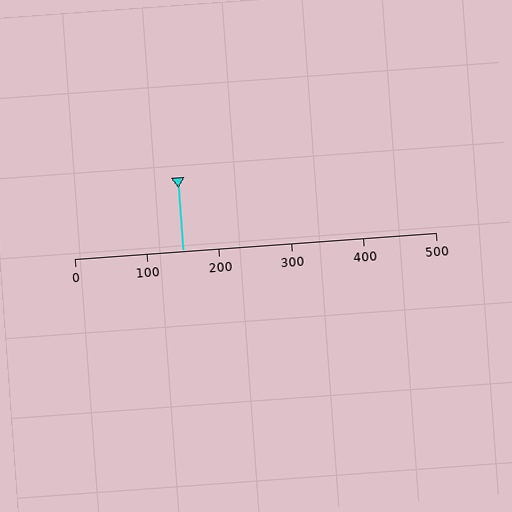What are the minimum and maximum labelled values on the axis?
The axis runs from 0 to 500.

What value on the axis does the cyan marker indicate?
The marker indicates approximately 150.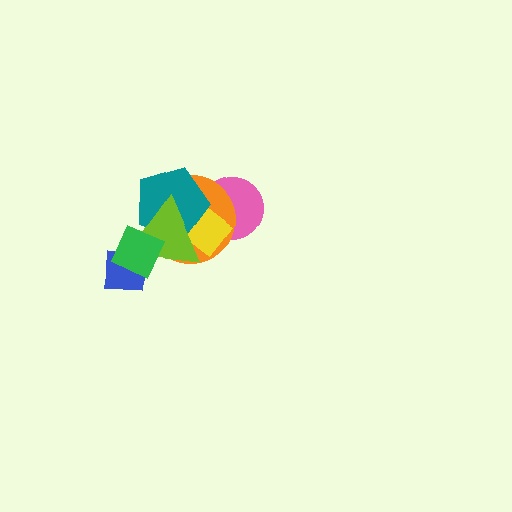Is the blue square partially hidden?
Yes, it is partially covered by another shape.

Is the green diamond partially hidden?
No, no other shape covers it.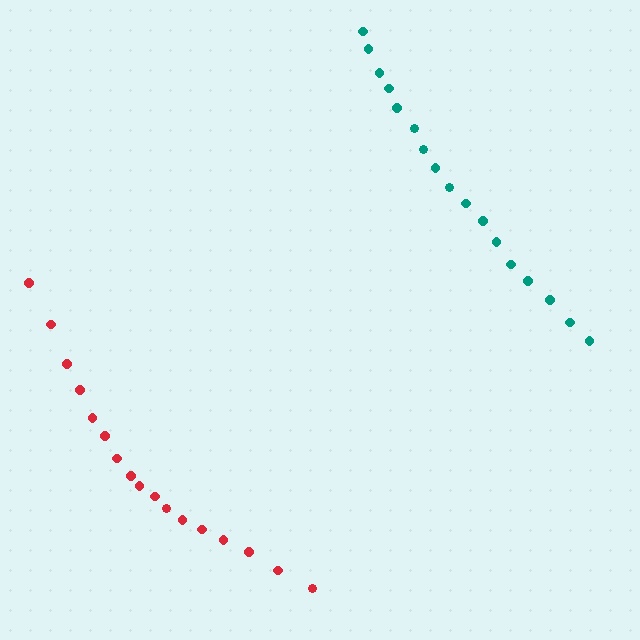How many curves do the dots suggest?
There are 2 distinct paths.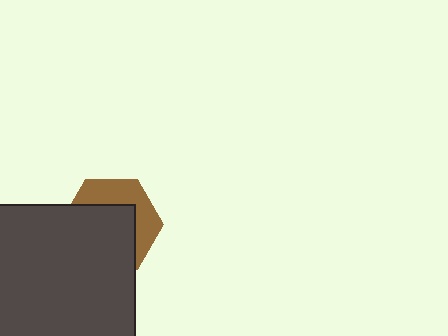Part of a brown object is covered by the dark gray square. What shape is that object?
It is a hexagon.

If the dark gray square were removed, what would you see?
You would see the complete brown hexagon.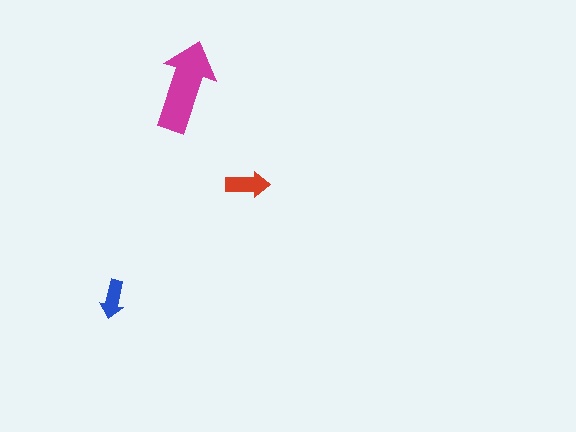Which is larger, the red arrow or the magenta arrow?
The magenta one.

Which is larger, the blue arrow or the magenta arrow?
The magenta one.